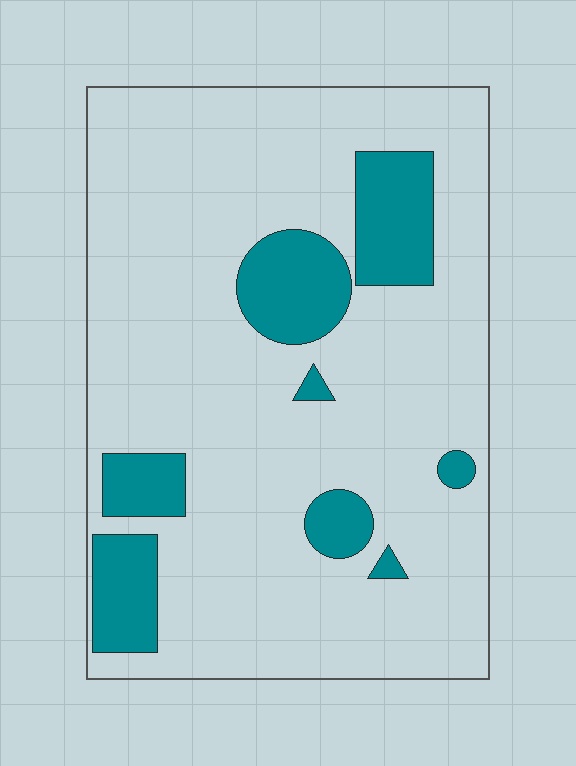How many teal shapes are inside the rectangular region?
8.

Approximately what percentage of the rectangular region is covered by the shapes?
Approximately 15%.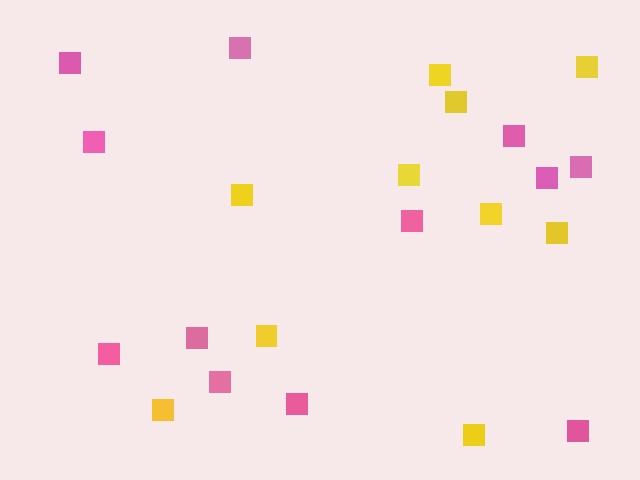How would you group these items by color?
There are 2 groups: one group of pink squares (12) and one group of yellow squares (10).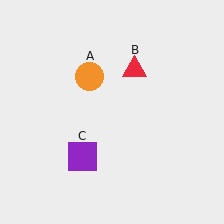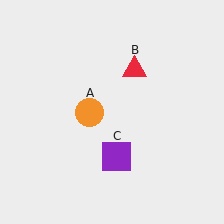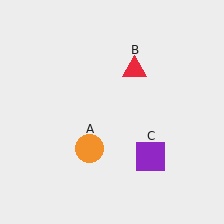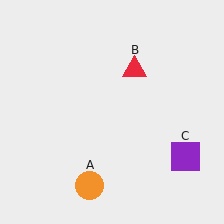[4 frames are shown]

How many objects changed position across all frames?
2 objects changed position: orange circle (object A), purple square (object C).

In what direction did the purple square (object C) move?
The purple square (object C) moved right.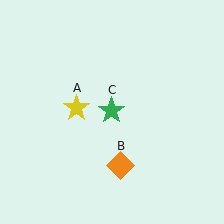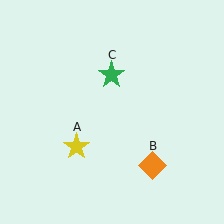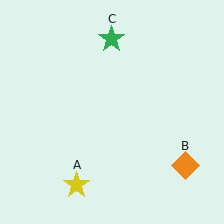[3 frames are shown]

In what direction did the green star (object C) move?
The green star (object C) moved up.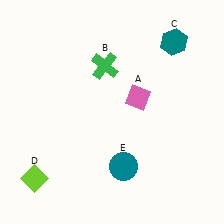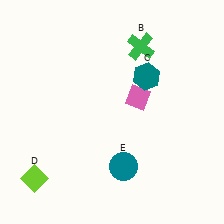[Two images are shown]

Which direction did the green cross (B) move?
The green cross (B) moved right.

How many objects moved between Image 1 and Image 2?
2 objects moved between the two images.